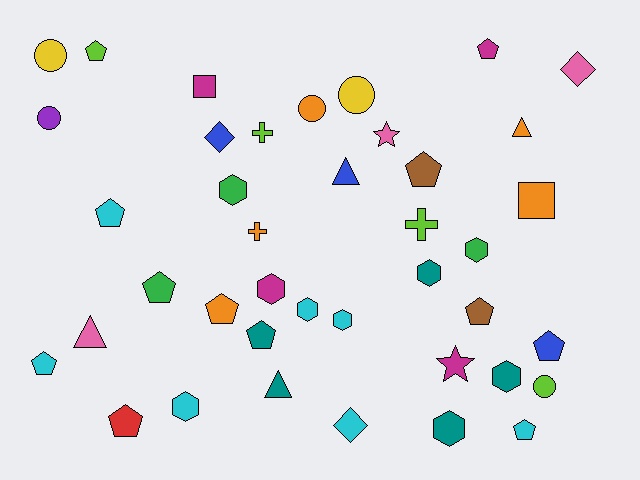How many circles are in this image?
There are 5 circles.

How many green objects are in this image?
There are 3 green objects.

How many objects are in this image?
There are 40 objects.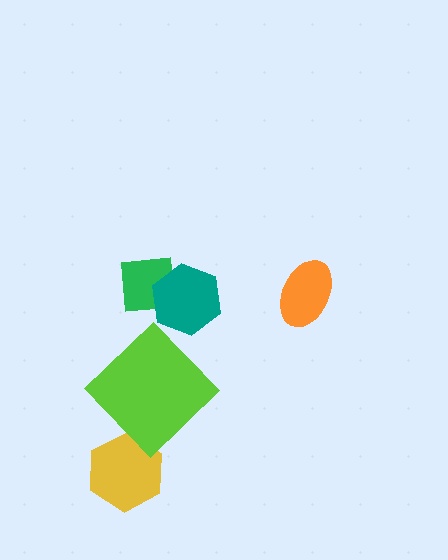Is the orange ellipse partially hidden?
No, no other shape covers it.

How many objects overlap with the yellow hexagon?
0 objects overlap with the yellow hexagon.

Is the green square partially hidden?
Yes, it is partially covered by another shape.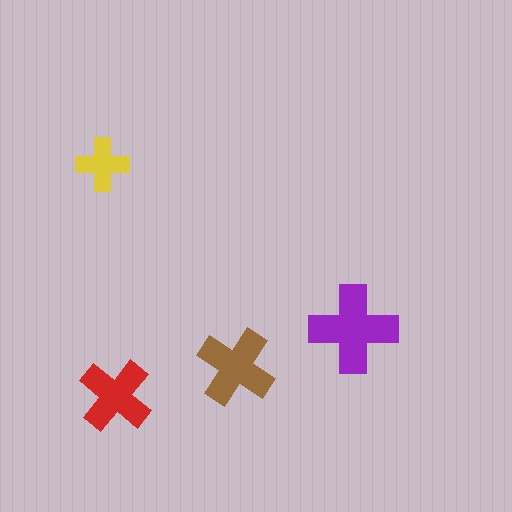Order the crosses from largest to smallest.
the purple one, the brown one, the red one, the yellow one.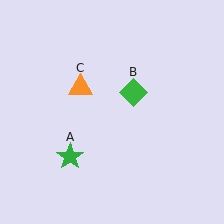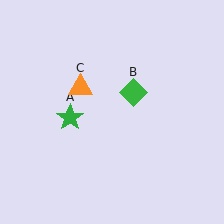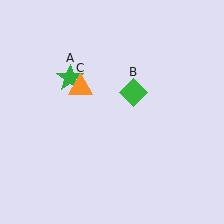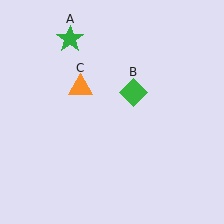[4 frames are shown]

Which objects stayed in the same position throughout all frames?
Green diamond (object B) and orange triangle (object C) remained stationary.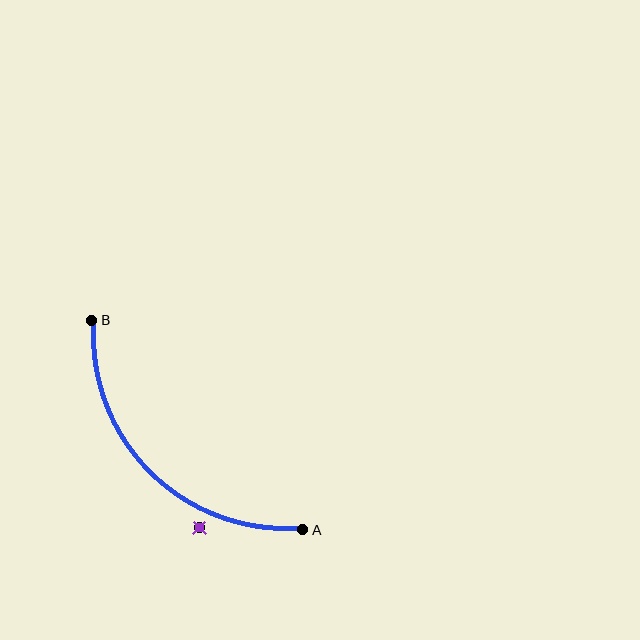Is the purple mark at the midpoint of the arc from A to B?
No — the purple mark does not lie on the arc at all. It sits slightly outside the curve.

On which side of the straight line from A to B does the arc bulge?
The arc bulges below and to the left of the straight line connecting A and B.